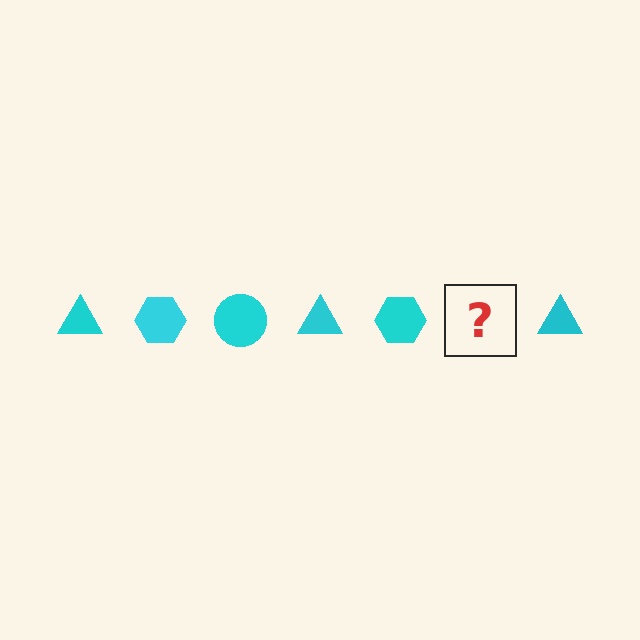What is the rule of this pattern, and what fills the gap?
The rule is that the pattern cycles through triangle, hexagon, circle shapes in cyan. The gap should be filled with a cyan circle.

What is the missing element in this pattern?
The missing element is a cyan circle.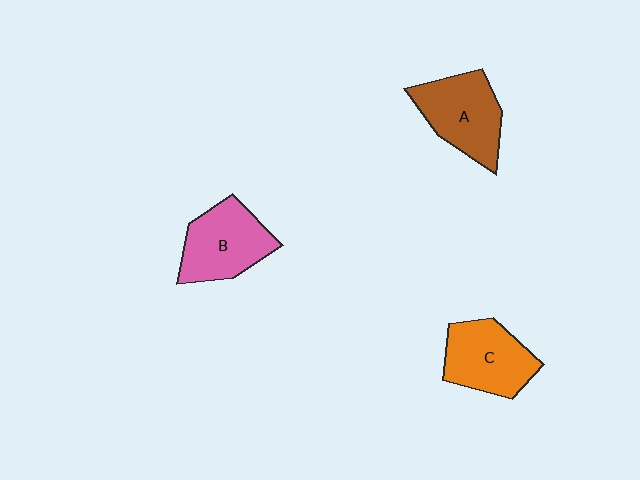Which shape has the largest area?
Shape A (brown).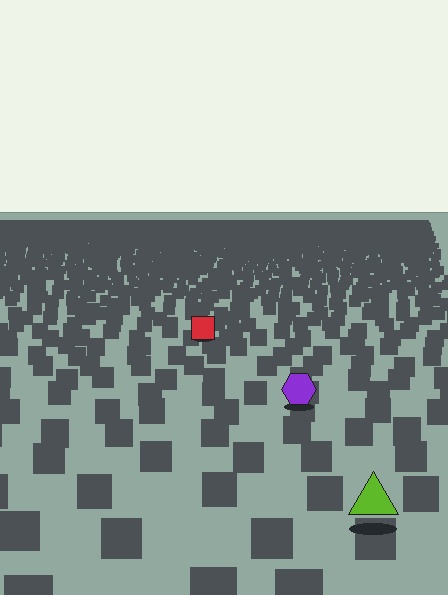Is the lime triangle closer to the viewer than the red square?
Yes. The lime triangle is closer — you can tell from the texture gradient: the ground texture is coarser near it.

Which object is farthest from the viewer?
The red square is farthest from the viewer. It appears smaller and the ground texture around it is denser.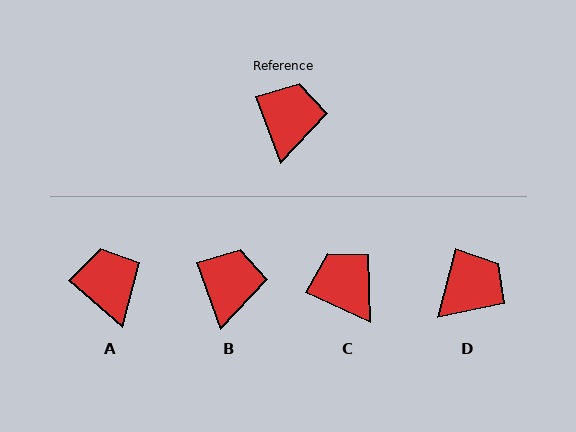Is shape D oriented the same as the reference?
No, it is off by about 34 degrees.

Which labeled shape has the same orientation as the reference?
B.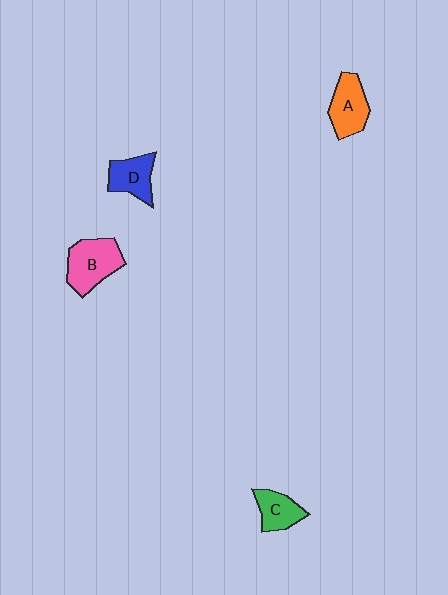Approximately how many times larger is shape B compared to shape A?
Approximately 1.2 times.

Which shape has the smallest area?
Shape C (green).